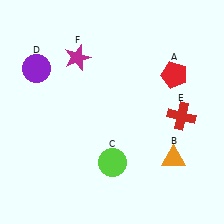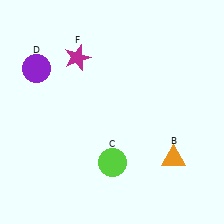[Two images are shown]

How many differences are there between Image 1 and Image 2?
There are 2 differences between the two images.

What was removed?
The red pentagon (A), the red cross (E) were removed in Image 2.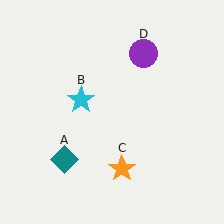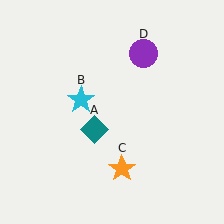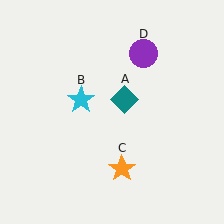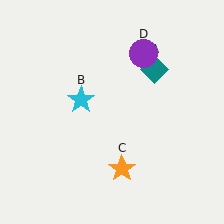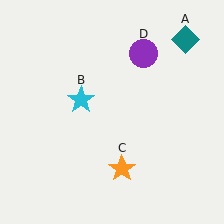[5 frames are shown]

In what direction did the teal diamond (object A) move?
The teal diamond (object A) moved up and to the right.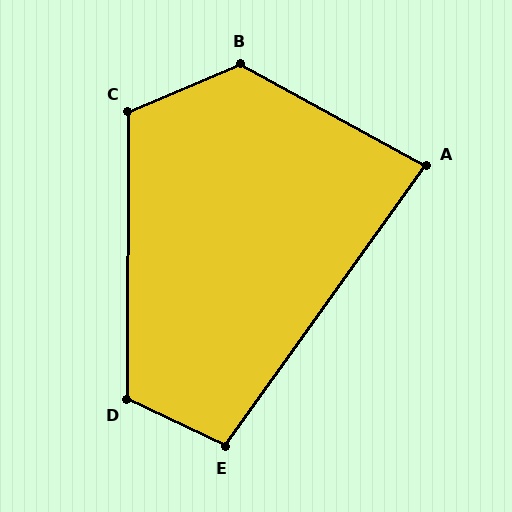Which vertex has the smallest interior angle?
A, at approximately 83 degrees.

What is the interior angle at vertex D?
Approximately 115 degrees (obtuse).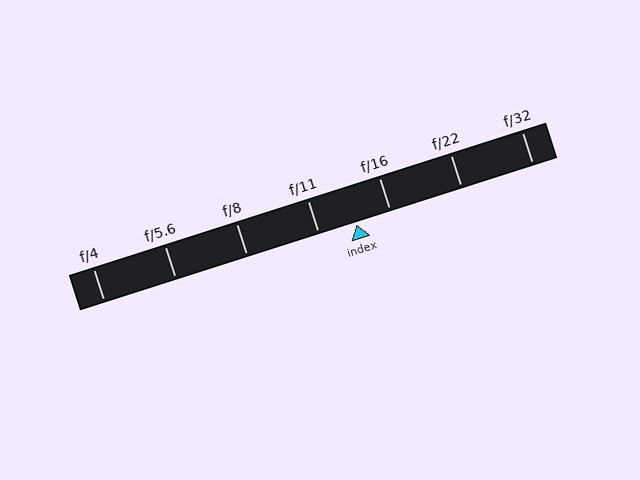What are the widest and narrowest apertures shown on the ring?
The widest aperture shown is f/4 and the narrowest is f/32.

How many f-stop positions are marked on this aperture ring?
There are 7 f-stop positions marked.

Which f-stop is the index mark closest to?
The index mark is closest to f/16.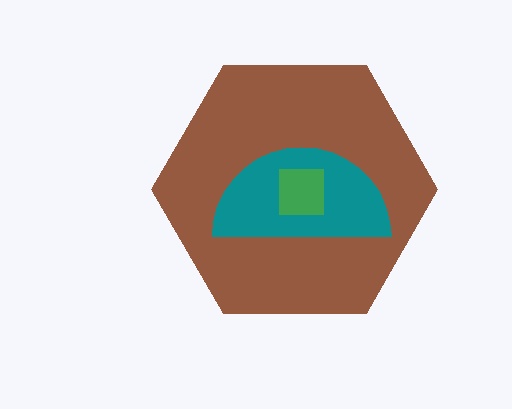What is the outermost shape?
The brown hexagon.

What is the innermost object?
The green square.